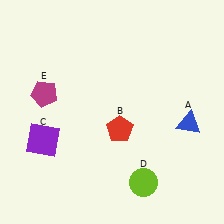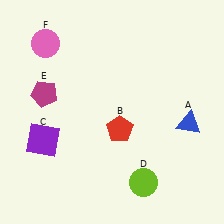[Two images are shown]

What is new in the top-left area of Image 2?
A pink circle (F) was added in the top-left area of Image 2.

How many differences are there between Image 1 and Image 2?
There is 1 difference between the two images.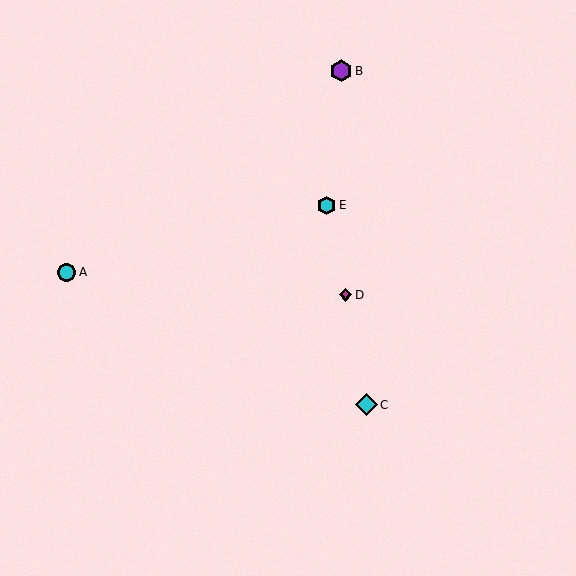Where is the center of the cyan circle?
The center of the cyan circle is at (67, 272).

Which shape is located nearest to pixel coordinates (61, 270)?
The cyan circle (labeled A) at (67, 272) is nearest to that location.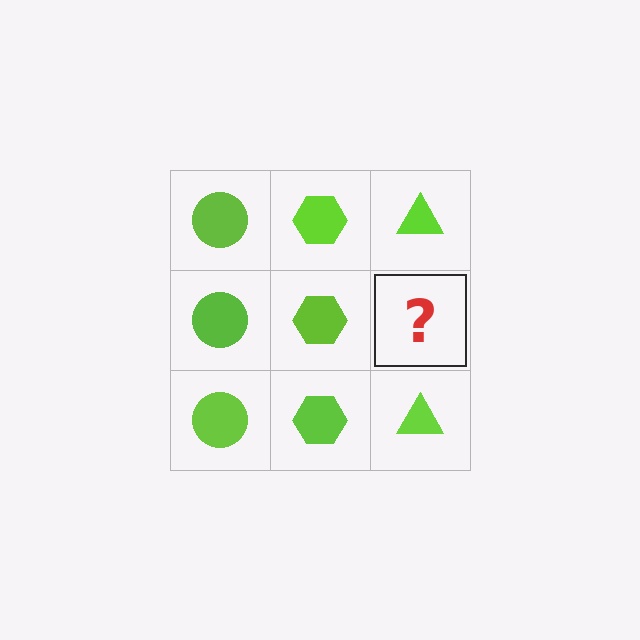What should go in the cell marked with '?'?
The missing cell should contain a lime triangle.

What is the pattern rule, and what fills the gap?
The rule is that each column has a consistent shape. The gap should be filled with a lime triangle.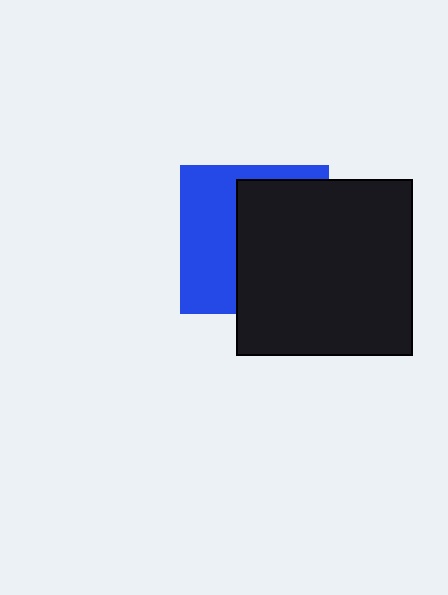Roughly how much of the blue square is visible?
A small part of it is visible (roughly 43%).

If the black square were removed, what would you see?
You would see the complete blue square.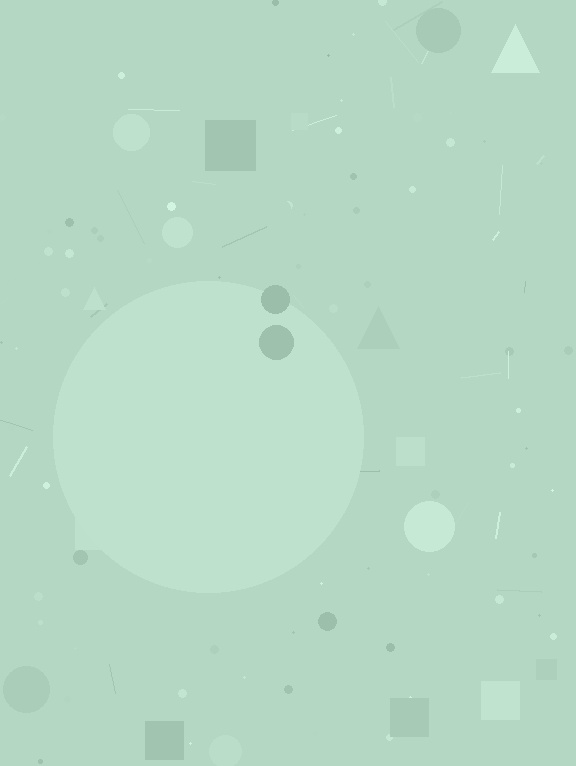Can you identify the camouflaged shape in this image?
The camouflaged shape is a circle.